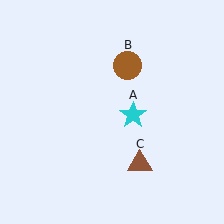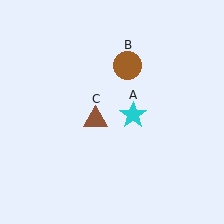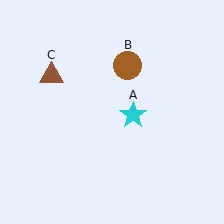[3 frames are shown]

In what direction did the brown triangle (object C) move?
The brown triangle (object C) moved up and to the left.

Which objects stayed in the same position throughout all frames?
Cyan star (object A) and brown circle (object B) remained stationary.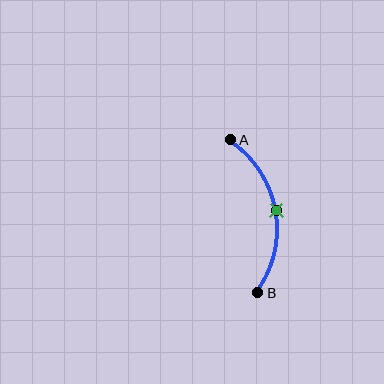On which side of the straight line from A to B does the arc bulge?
The arc bulges to the right of the straight line connecting A and B.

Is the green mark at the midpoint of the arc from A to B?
Yes. The green mark lies on the arc at equal arc-length from both A and B — it is the arc midpoint.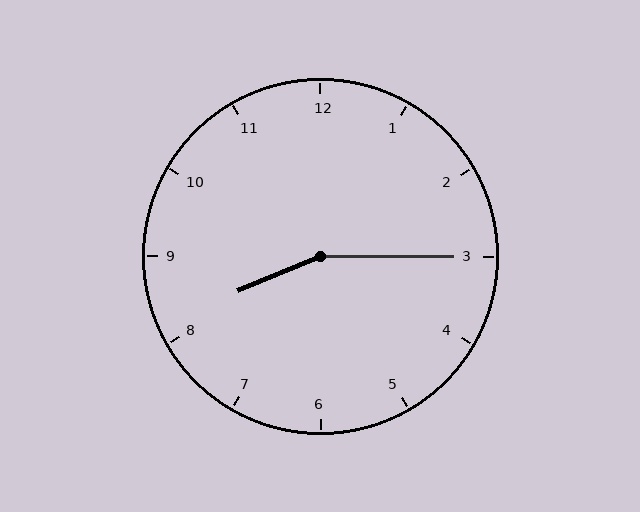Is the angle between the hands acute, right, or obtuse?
It is obtuse.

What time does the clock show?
8:15.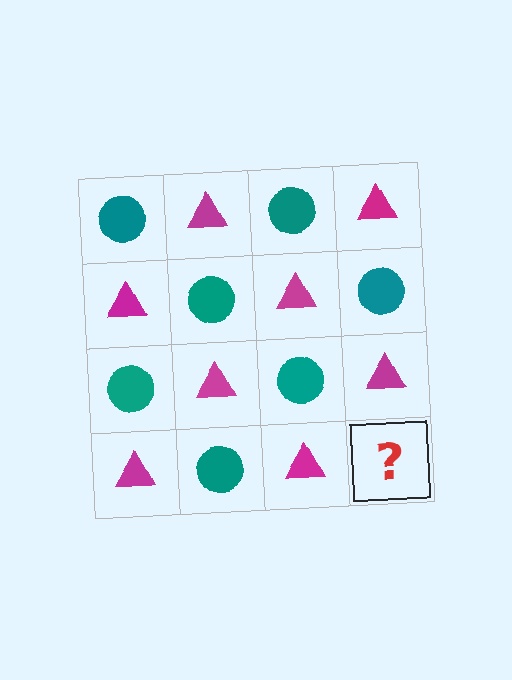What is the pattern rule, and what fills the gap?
The rule is that it alternates teal circle and magenta triangle in a checkerboard pattern. The gap should be filled with a teal circle.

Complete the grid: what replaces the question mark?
The question mark should be replaced with a teal circle.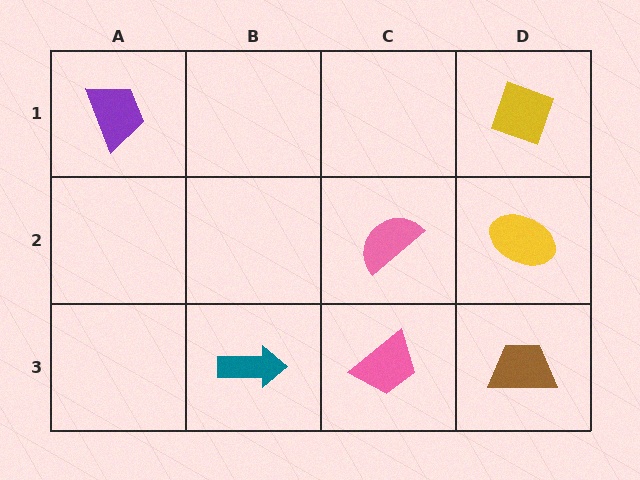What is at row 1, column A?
A purple trapezoid.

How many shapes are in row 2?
2 shapes.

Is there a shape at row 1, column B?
No, that cell is empty.